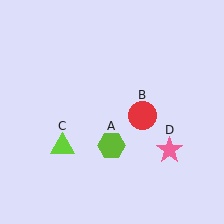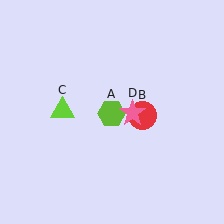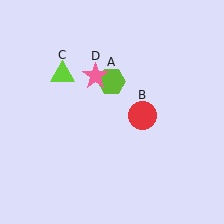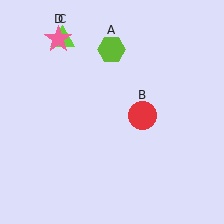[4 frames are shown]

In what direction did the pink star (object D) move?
The pink star (object D) moved up and to the left.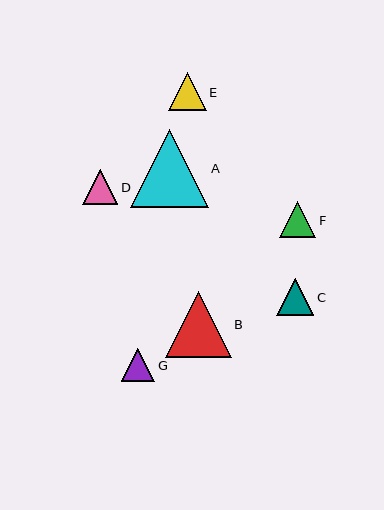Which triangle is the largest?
Triangle A is the largest with a size of approximately 77 pixels.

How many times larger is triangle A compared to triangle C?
Triangle A is approximately 2.1 times the size of triangle C.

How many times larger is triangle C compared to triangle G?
Triangle C is approximately 1.1 times the size of triangle G.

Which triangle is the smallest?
Triangle G is the smallest with a size of approximately 33 pixels.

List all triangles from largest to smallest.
From largest to smallest: A, B, E, C, F, D, G.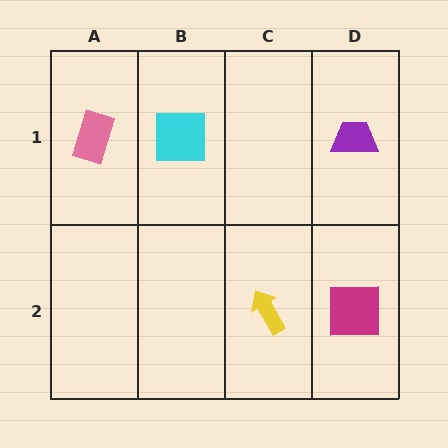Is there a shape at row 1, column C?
No, that cell is empty.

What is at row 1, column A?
A pink rectangle.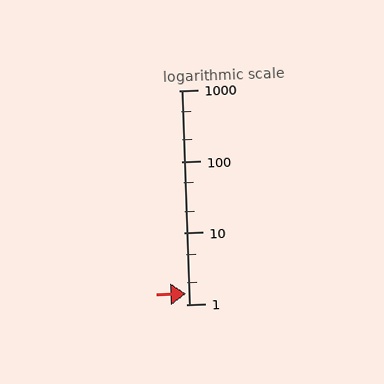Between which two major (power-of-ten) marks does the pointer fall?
The pointer is between 1 and 10.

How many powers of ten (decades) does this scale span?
The scale spans 3 decades, from 1 to 1000.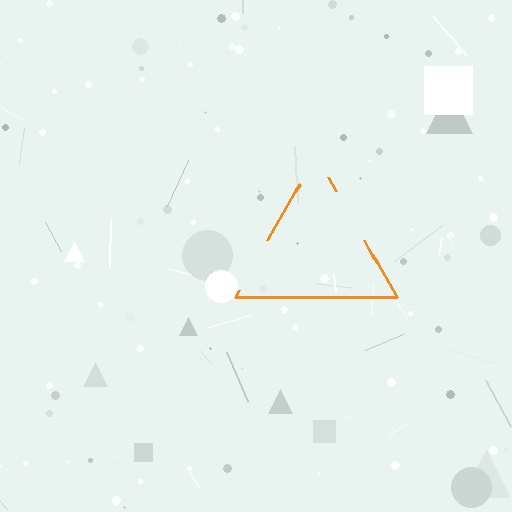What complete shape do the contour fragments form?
The contour fragments form a triangle.